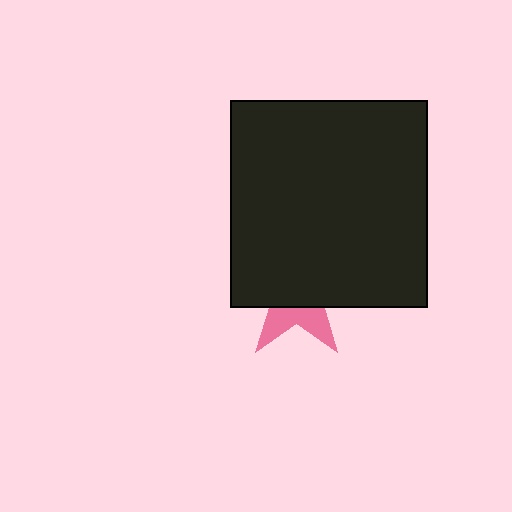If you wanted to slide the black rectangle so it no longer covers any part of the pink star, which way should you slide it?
Slide it up — that is the most direct way to separate the two shapes.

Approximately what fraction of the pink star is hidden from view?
Roughly 67% of the pink star is hidden behind the black rectangle.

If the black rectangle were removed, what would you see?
You would see the complete pink star.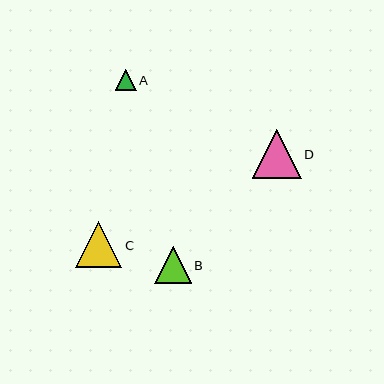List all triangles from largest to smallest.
From largest to smallest: D, C, B, A.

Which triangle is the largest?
Triangle D is the largest with a size of approximately 49 pixels.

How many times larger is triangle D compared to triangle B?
Triangle D is approximately 1.3 times the size of triangle B.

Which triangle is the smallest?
Triangle A is the smallest with a size of approximately 21 pixels.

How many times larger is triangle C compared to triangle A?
Triangle C is approximately 2.2 times the size of triangle A.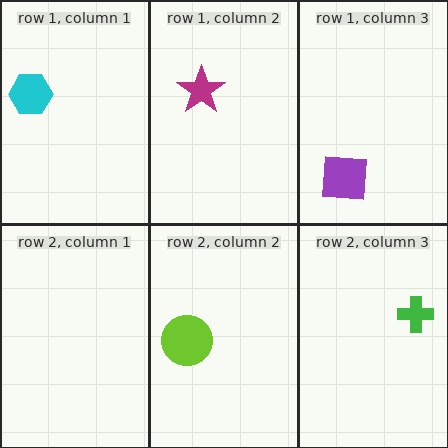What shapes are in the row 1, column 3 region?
The purple square.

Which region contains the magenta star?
The row 1, column 2 region.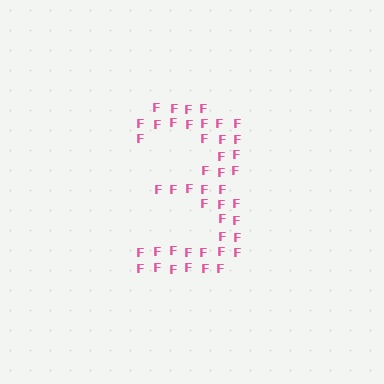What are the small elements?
The small elements are letter F's.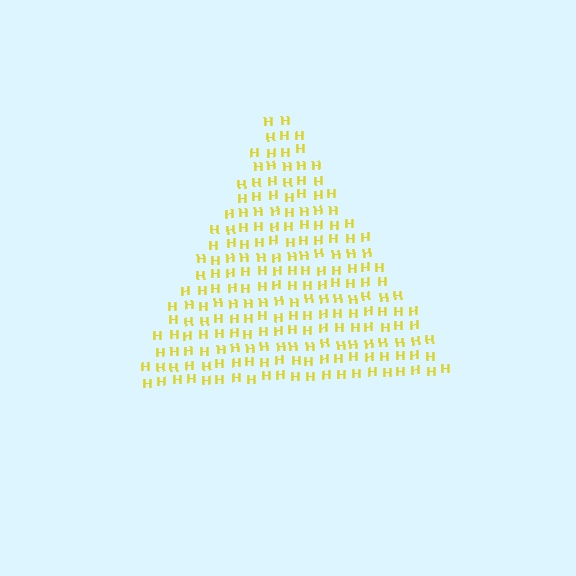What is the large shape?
The large shape is a triangle.